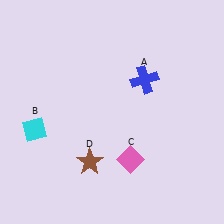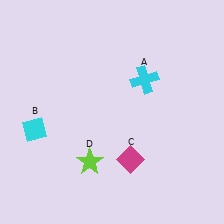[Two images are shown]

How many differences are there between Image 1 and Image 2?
There are 3 differences between the two images.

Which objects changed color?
A changed from blue to cyan. C changed from pink to magenta. D changed from brown to lime.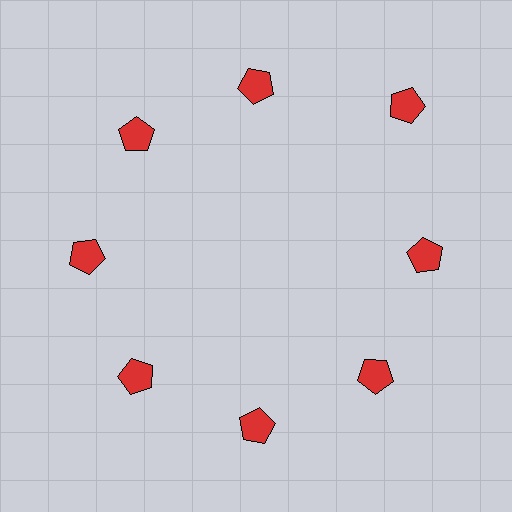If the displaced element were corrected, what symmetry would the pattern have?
It would have 8-fold rotational symmetry — the pattern would map onto itself every 45 degrees.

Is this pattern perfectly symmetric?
No. The 8 red pentagons are arranged in a ring, but one element near the 2 o'clock position is pushed outward from the center, breaking the 8-fold rotational symmetry.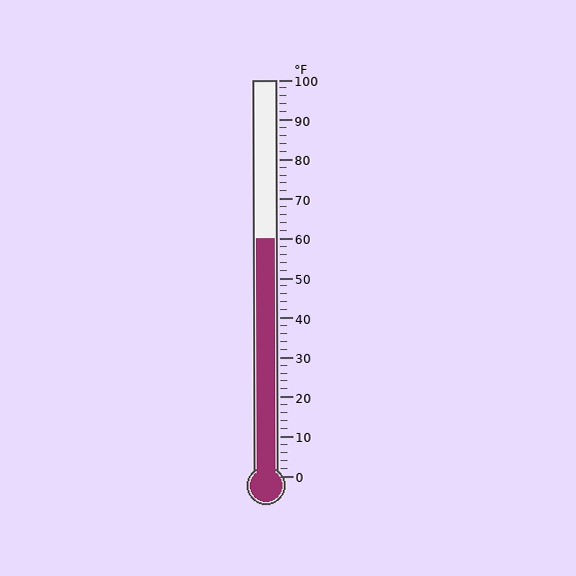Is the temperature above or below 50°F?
The temperature is above 50°F.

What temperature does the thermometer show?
The thermometer shows approximately 60°F.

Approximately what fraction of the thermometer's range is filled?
The thermometer is filled to approximately 60% of its range.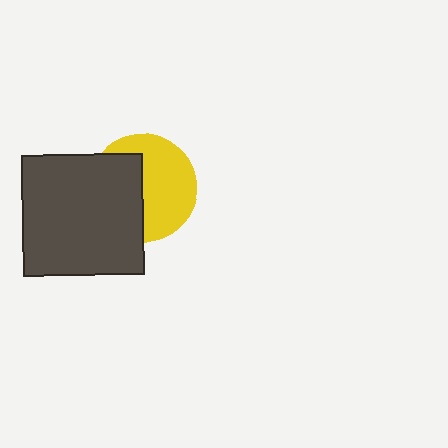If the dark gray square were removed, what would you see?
You would see the complete yellow circle.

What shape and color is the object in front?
The object in front is a dark gray square.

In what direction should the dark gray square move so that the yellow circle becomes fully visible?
The dark gray square should move left. That is the shortest direction to clear the overlap and leave the yellow circle fully visible.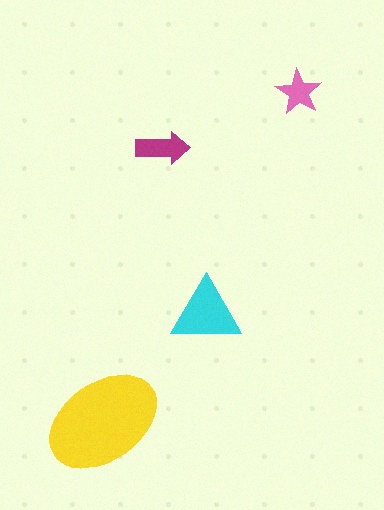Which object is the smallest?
The pink star.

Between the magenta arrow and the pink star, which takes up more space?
The magenta arrow.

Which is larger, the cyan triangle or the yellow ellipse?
The yellow ellipse.